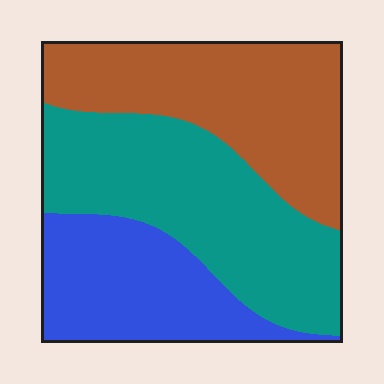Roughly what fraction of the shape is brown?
Brown takes up between a third and a half of the shape.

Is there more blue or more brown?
Brown.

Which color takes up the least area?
Blue, at roughly 25%.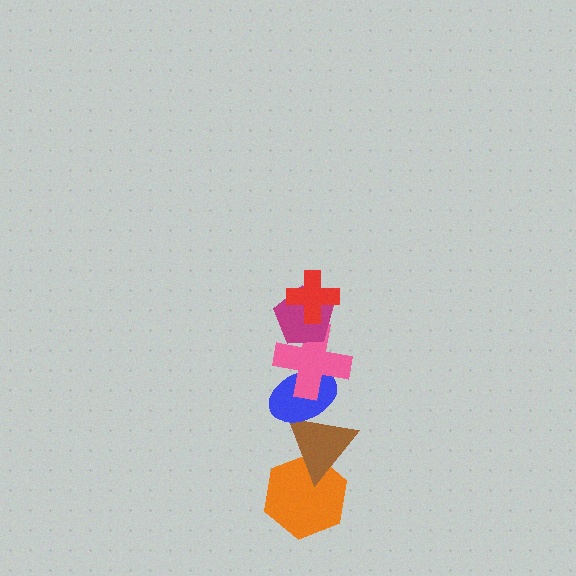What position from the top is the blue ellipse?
The blue ellipse is 4th from the top.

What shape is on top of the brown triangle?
The blue ellipse is on top of the brown triangle.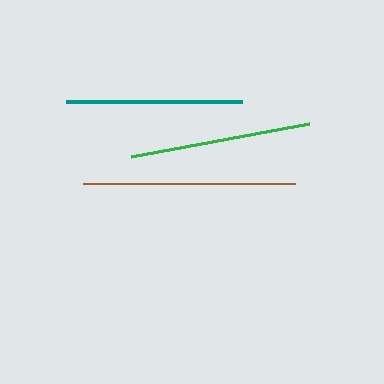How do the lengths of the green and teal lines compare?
The green and teal lines are approximately the same length.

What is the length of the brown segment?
The brown segment is approximately 211 pixels long.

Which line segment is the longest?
The brown line is the longest at approximately 211 pixels.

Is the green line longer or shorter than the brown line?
The brown line is longer than the green line.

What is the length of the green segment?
The green segment is approximately 181 pixels long.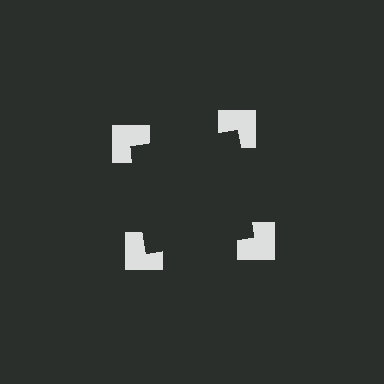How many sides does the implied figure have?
4 sides.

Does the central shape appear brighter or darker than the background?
It typically appears slightly darker than the background, even though no actual brightness change is drawn.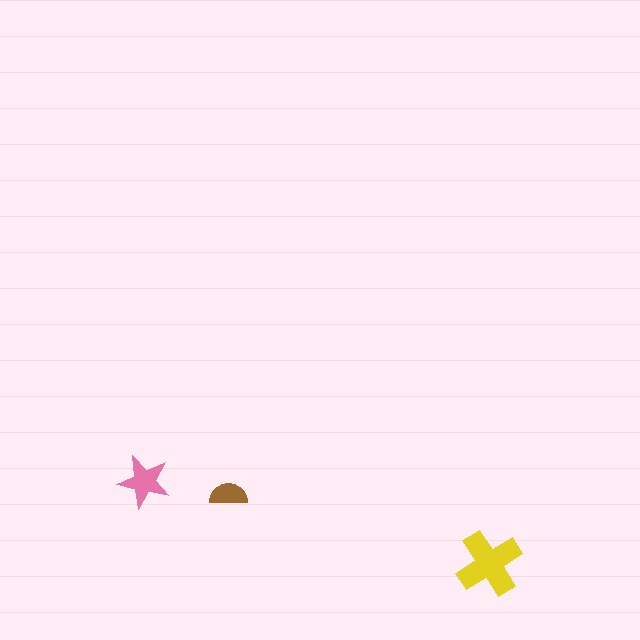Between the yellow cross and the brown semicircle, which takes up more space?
The yellow cross.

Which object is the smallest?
The brown semicircle.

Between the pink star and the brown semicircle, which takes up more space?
The pink star.